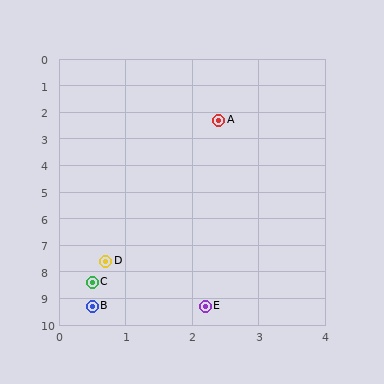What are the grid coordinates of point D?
Point D is at approximately (0.7, 7.6).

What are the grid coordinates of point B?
Point B is at approximately (0.5, 9.3).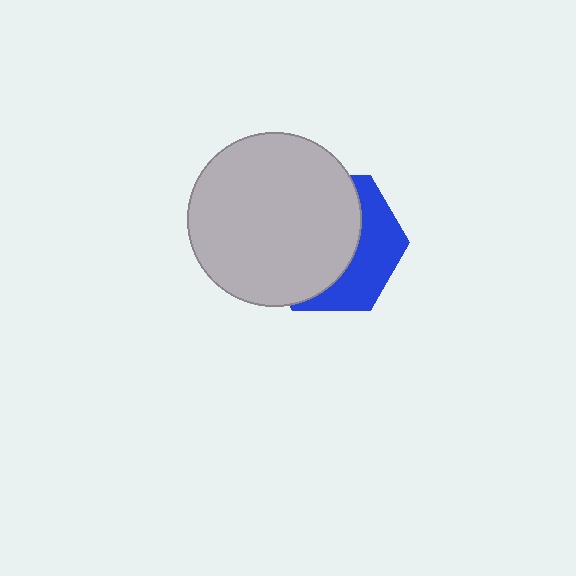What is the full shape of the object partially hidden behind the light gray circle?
The partially hidden object is a blue hexagon.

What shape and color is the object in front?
The object in front is a light gray circle.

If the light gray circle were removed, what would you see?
You would see the complete blue hexagon.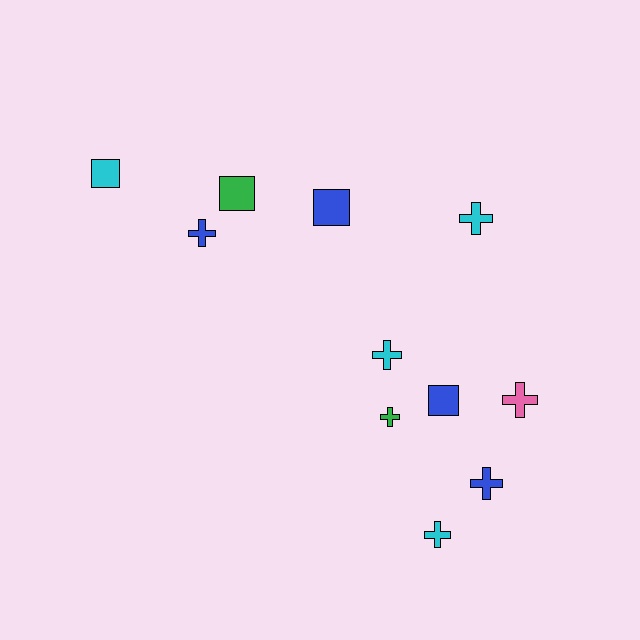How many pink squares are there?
There are no pink squares.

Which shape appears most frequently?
Cross, with 7 objects.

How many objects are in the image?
There are 11 objects.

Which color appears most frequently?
Blue, with 4 objects.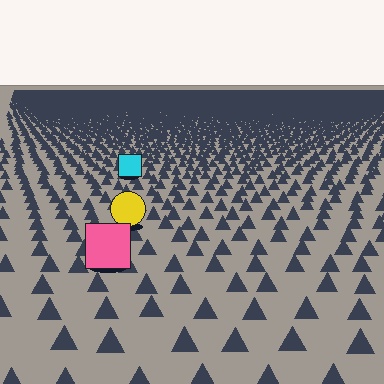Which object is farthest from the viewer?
The cyan square is farthest from the viewer. It appears smaller and the ground texture around it is denser.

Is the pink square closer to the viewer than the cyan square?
Yes. The pink square is closer — you can tell from the texture gradient: the ground texture is coarser near it.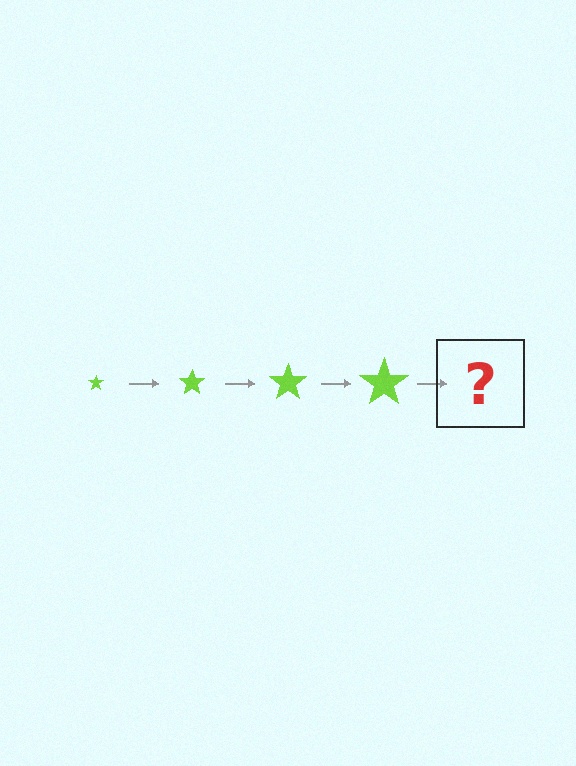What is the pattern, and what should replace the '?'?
The pattern is that the star gets progressively larger each step. The '?' should be a lime star, larger than the previous one.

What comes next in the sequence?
The next element should be a lime star, larger than the previous one.